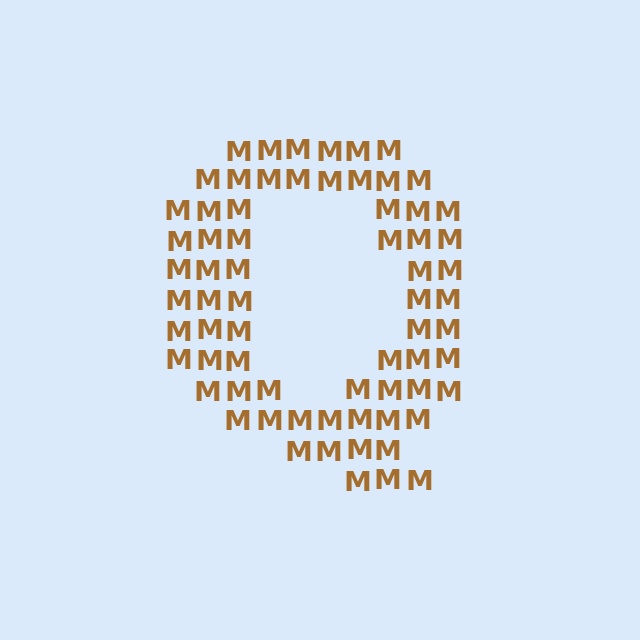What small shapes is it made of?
It is made of small letter M's.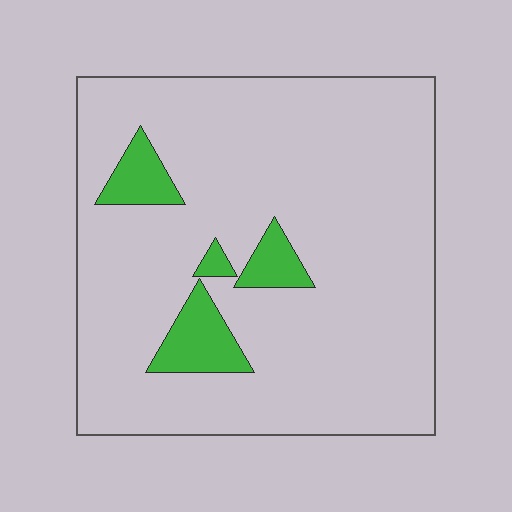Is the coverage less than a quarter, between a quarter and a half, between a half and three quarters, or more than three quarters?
Less than a quarter.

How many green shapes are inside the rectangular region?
4.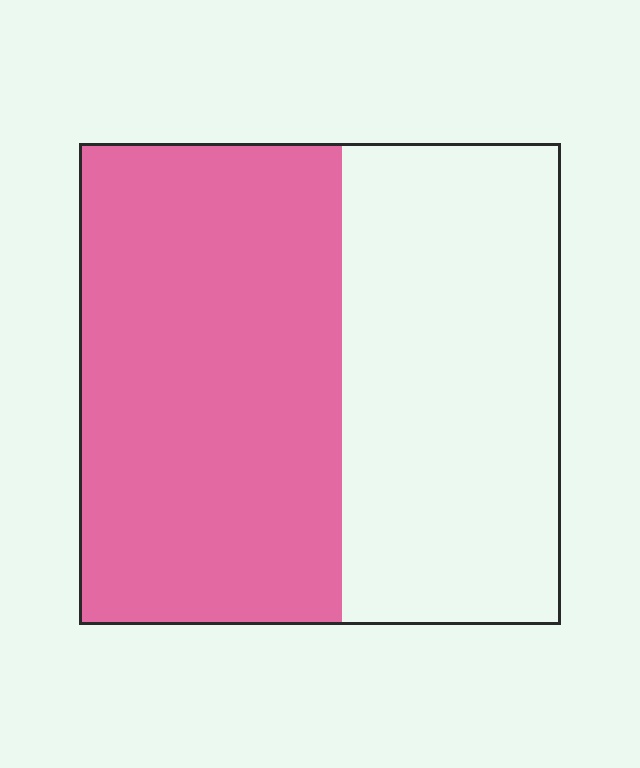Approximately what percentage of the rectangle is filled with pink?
Approximately 55%.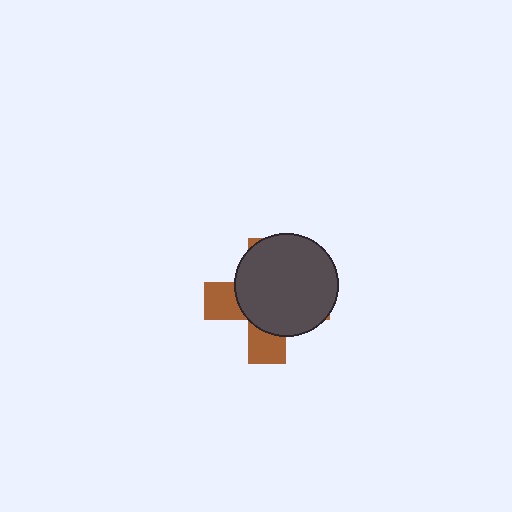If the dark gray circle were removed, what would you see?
You would see the complete brown cross.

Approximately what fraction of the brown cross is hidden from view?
Roughly 68% of the brown cross is hidden behind the dark gray circle.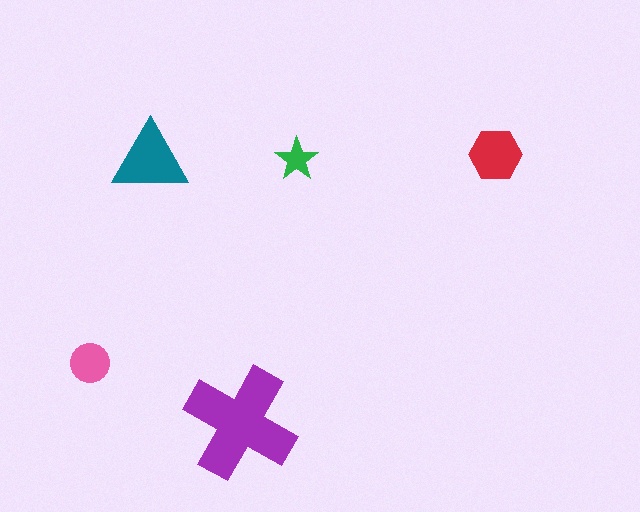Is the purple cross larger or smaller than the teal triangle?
Larger.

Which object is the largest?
The purple cross.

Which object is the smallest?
The green star.